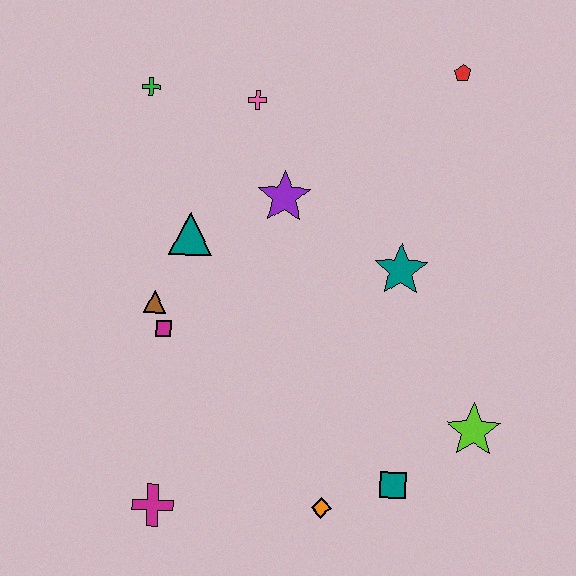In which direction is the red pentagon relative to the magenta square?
The red pentagon is to the right of the magenta square.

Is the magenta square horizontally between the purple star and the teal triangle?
No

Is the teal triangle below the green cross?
Yes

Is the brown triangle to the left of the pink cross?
Yes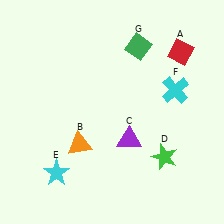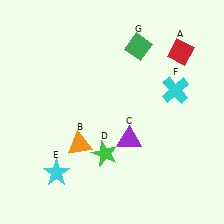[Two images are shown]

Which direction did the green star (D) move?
The green star (D) moved left.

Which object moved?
The green star (D) moved left.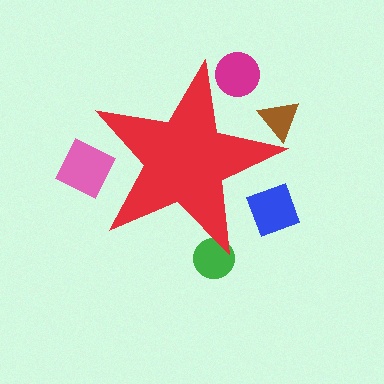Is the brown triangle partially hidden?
Yes, the brown triangle is partially hidden behind the red star.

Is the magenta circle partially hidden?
Yes, the magenta circle is partially hidden behind the red star.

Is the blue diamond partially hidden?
Yes, the blue diamond is partially hidden behind the red star.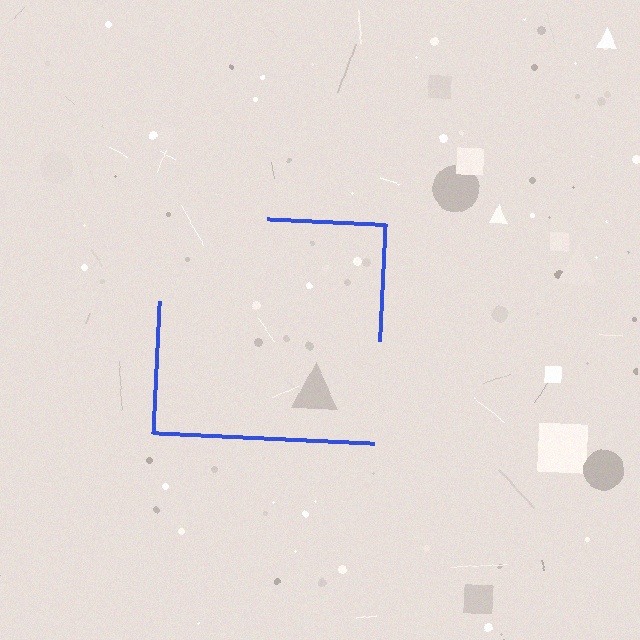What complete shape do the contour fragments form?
The contour fragments form a square.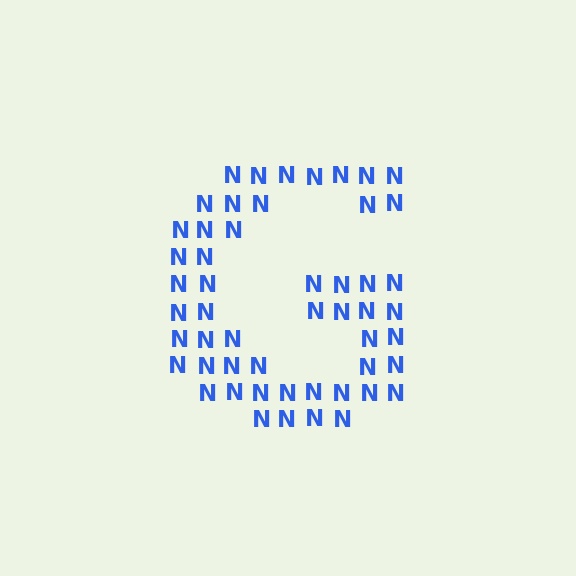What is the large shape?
The large shape is the letter G.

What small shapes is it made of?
It is made of small letter N's.